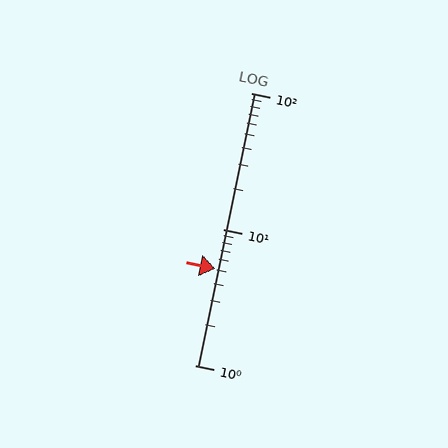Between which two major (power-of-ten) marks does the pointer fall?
The pointer is between 1 and 10.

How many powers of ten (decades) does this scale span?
The scale spans 2 decades, from 1 to 100.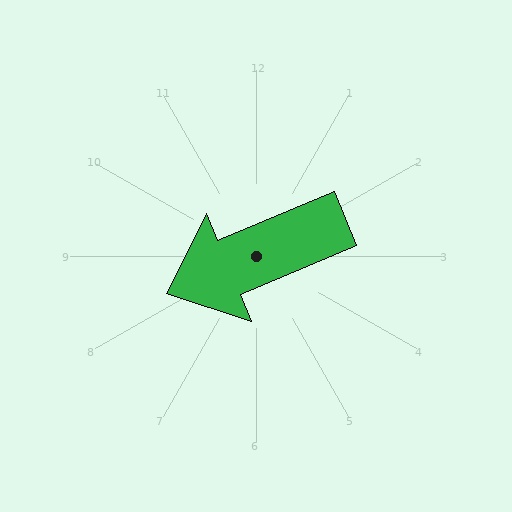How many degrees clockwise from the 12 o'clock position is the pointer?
Approximately 247 degrees.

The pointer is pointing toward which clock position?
Roughly 8 o'clock.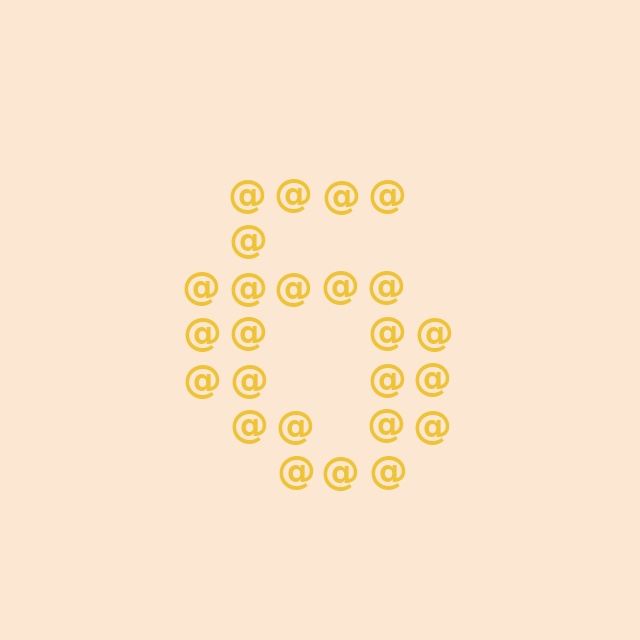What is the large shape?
The large shape is the digit 6.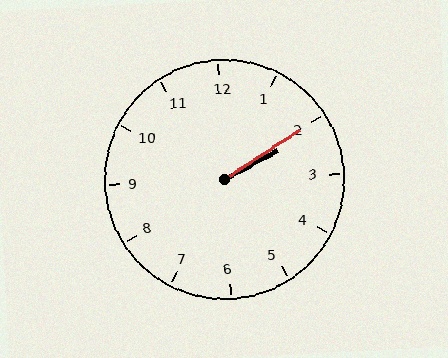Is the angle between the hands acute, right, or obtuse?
It is acute.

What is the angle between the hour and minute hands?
Approximately 5 degrees.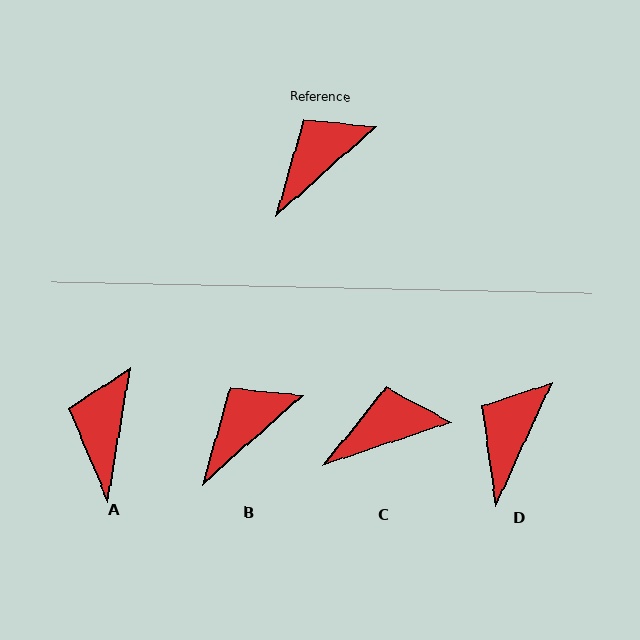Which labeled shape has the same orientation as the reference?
B.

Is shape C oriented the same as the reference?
No, it is off by about 23 degrees.